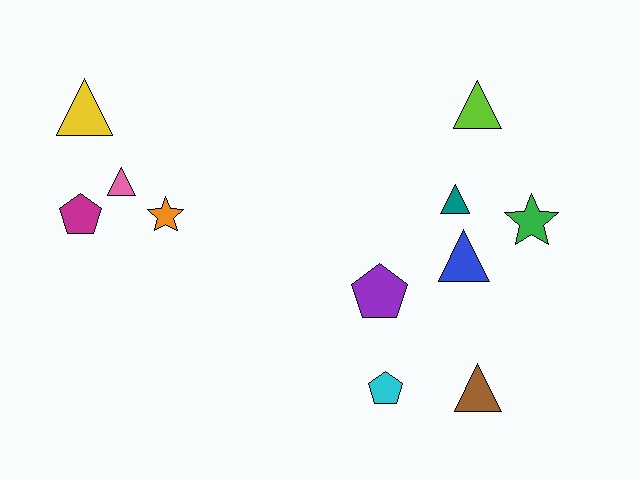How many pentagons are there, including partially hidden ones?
There are 3 pentagons.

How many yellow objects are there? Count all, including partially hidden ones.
There is 1 yellow object.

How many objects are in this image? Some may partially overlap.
There are 11 objects.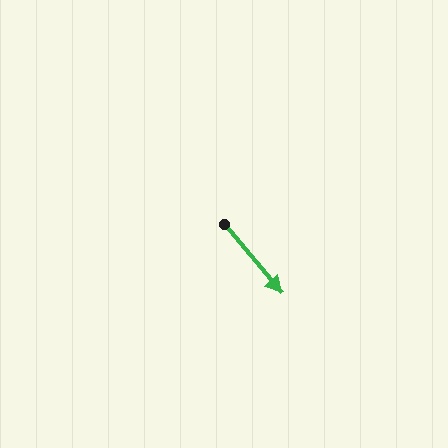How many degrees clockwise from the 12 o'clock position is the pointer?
Approximately 140 degrees.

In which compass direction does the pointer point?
Southeast.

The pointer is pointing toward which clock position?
Roughly 5 o'clock.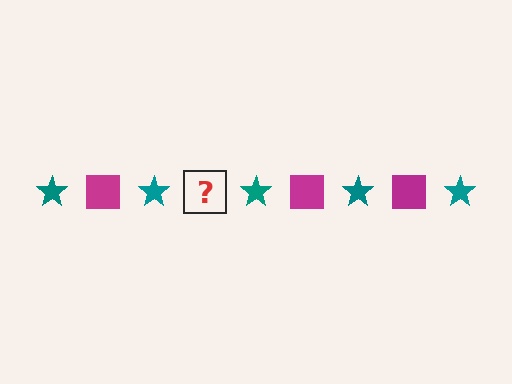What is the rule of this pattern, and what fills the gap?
The rule is that the pattern alternates between teal star and magenta square. The gap should be filled with a magenta square.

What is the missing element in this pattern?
The missing element is a magenta square.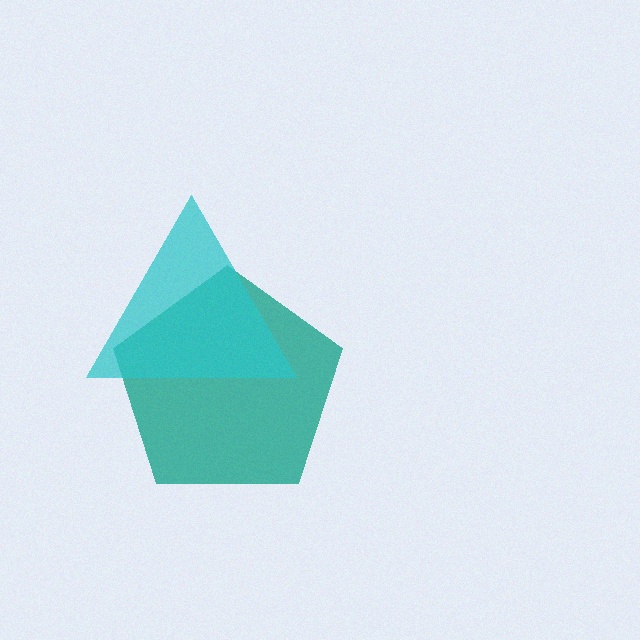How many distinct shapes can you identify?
There are 2 distinct shapes: a teal pentagon, a cyan triangle.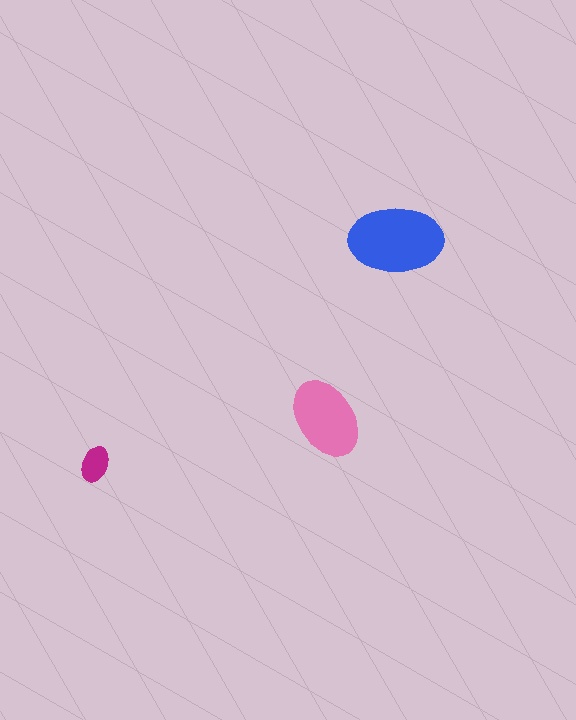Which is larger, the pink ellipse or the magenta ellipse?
The pink one.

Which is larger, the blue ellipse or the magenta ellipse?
The blue one.